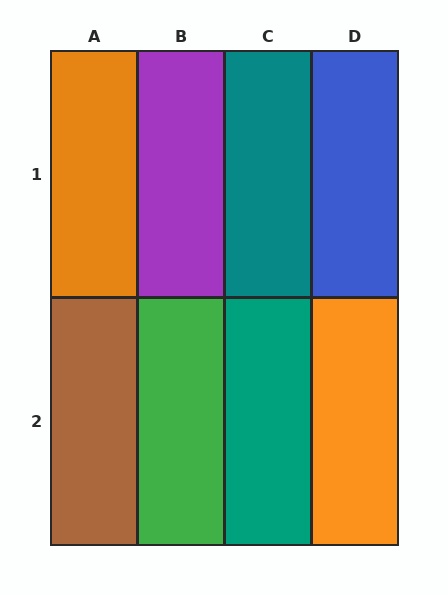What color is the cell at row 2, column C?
Teal.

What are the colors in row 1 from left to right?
Orange, purple, teal, blue.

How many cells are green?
1 cell is green.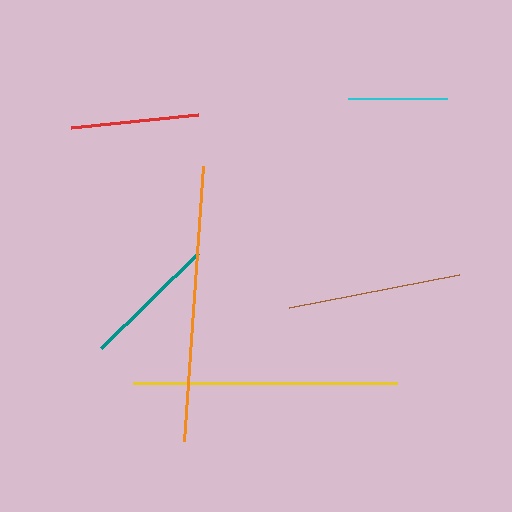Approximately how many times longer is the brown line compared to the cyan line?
The brown line is approximately 1.7 times the length of the cyan line.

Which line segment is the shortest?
The cyan line is the shortest at approximately 100 pixels.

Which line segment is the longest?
The orange line is the longest at approximately 276 pixels.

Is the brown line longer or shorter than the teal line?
The brown line is longer than the teal line.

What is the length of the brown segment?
The brown segment is approximately 173 pixels long.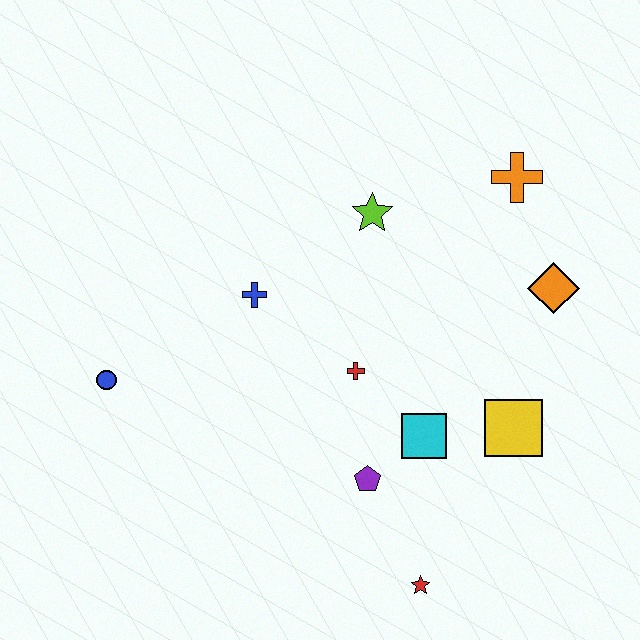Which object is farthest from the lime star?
The red star is farthest from the lime star.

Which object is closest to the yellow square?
The cyan square is closest to the yellow square.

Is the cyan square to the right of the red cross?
Yes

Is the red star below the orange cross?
Yes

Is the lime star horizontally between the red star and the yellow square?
No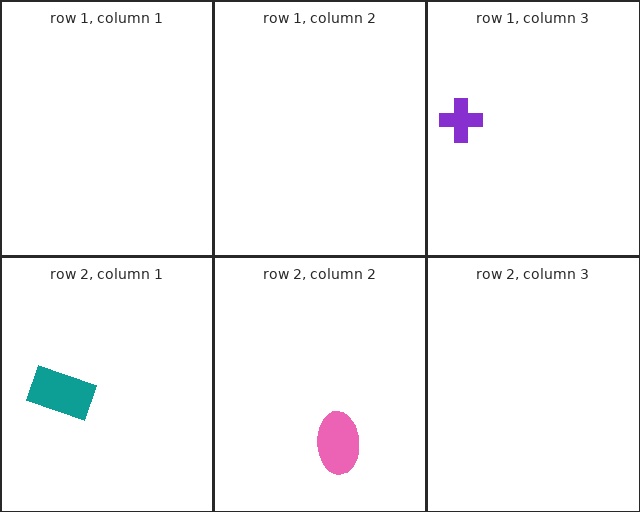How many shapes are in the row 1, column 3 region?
1.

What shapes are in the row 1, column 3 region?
The purple cross.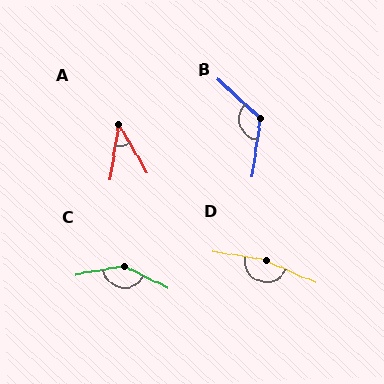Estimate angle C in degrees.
Approximately 144 degrees.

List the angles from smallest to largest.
A (38°), B (125°), C (144°), D (166°).